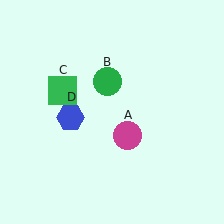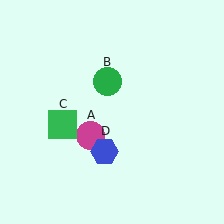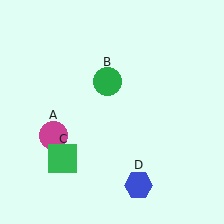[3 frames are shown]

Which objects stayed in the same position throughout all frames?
Green circle (object B) remained stationary.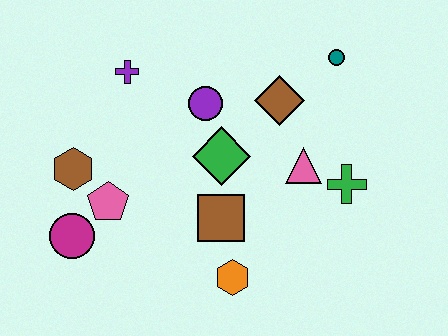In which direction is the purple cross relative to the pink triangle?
The purple cross is to the left of the pink triangle.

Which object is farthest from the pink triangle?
The magenta circle is farthest from the pink triangle.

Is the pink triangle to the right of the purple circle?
Yes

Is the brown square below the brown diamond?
Yes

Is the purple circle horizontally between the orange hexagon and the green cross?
No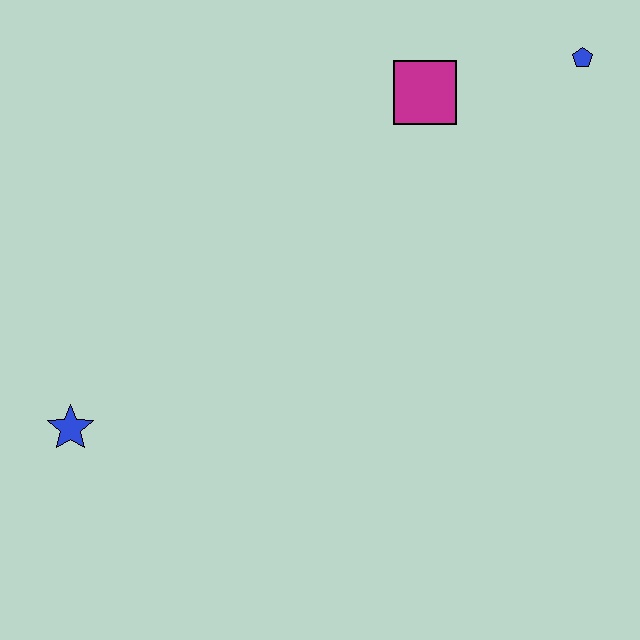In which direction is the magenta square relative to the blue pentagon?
The magenta square is to the left of the blue pentagon.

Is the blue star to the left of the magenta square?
Yes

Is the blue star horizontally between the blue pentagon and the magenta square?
No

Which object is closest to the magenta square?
The blue pentagon is closest to the magenta square.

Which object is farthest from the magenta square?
The blue star is farthest from the magenta square.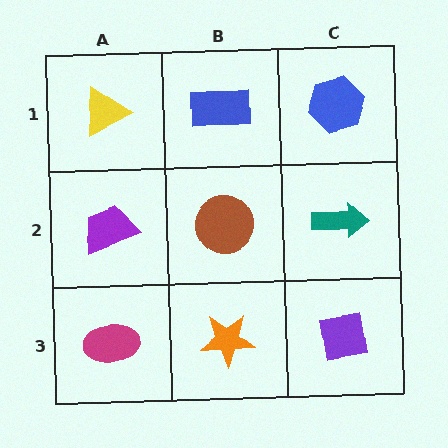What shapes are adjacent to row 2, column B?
A blue rectangle (row 1, column B), an orange star (row 3, column B), a purple trapezoid (row 2, column A), a teal arrow (row 2, column C).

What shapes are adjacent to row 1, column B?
A brown circle (row 2, column B), a yellow triangle (row 1, column A), a blue hexagon (row 1, column C).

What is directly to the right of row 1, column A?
A blue rectangle.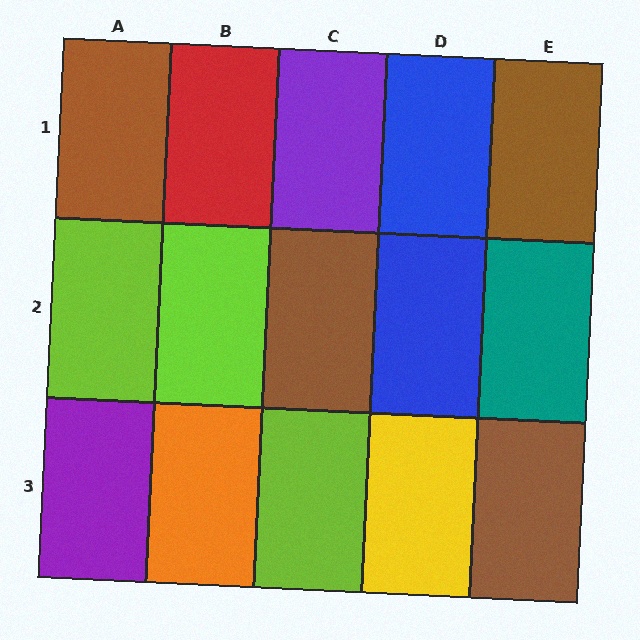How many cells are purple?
2 cells are purple.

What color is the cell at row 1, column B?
Red.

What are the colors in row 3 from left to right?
Purple, orange, lime, yellow, brown.